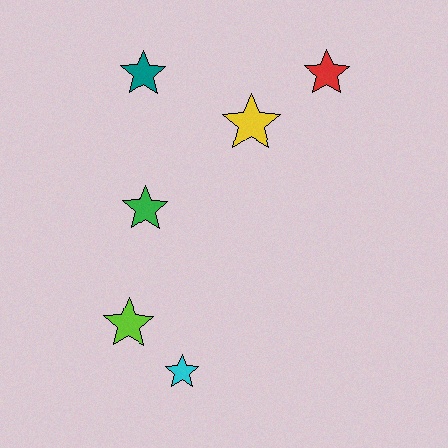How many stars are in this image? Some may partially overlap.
There are 6 stars.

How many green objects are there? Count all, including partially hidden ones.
There is 1 green object.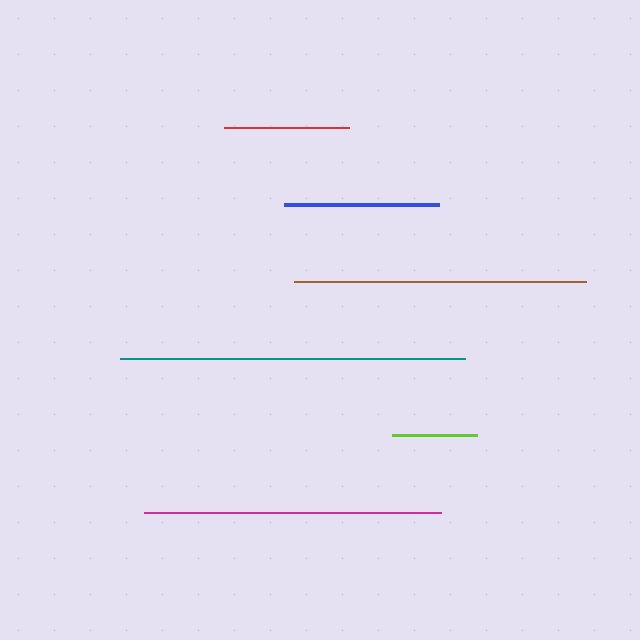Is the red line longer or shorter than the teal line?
The teal line is longer than the red line.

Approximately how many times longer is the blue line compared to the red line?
The blue line is approximately 1.2 times the length of the red line.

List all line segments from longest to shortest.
From longest to shortest: teal, magenta, brown, blue, red, lime.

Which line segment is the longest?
The teal line is the longest at approximately 345 pixels.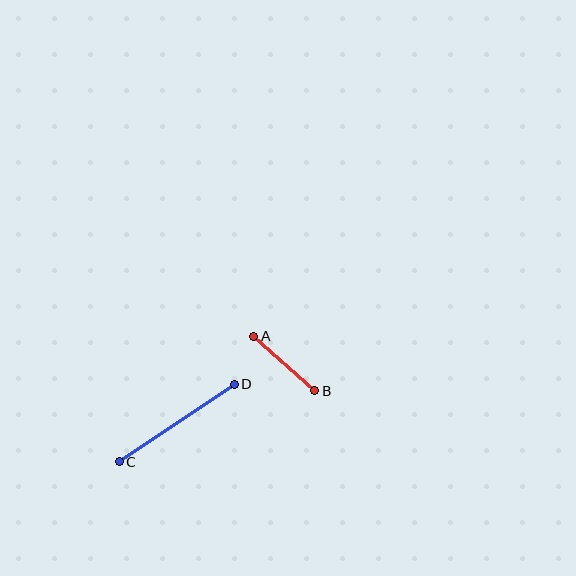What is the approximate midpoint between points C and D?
The midpoint is at approximately (177, 423) pixels.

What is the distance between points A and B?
The distance is approximately 82 pixels.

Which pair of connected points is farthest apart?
Points C and D are farthest apart.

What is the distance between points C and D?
The distance is approximately 138 pixels.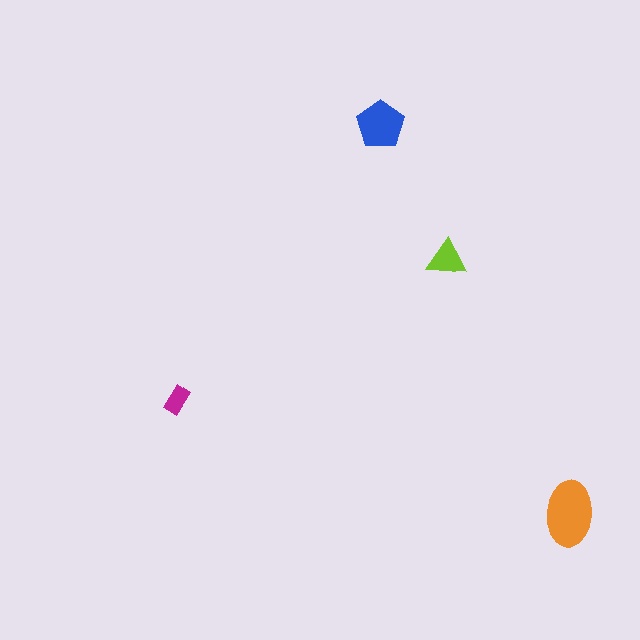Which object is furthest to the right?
The orange ellipse is rightmost.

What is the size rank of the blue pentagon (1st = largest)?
2nd.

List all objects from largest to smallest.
The orange ellipse, the blue pentagon, the lime triangle, the magenta rectangle.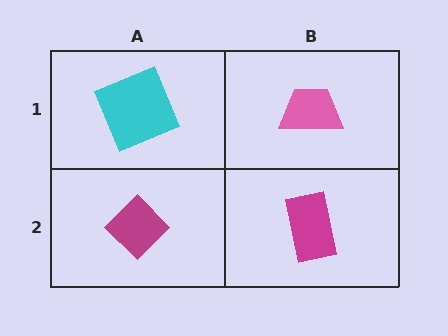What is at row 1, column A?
A cyan square.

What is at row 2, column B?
A magenta rectangle.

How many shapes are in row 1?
2 shapes.